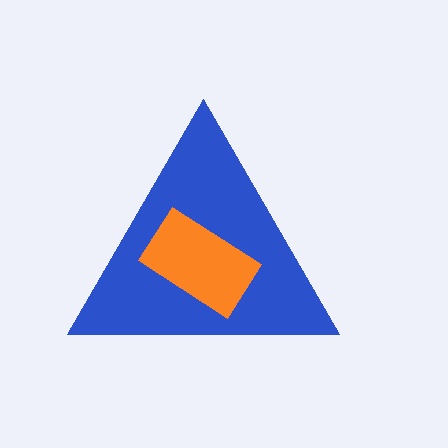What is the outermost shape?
The blue triangle.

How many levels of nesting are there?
2.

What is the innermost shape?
The orange rectangle.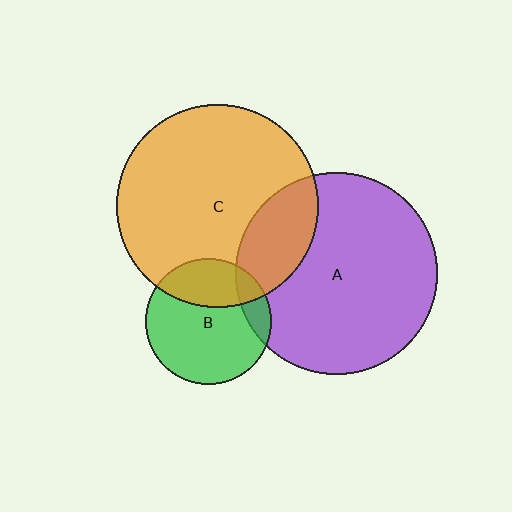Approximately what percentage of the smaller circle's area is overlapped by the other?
Approximately 30%.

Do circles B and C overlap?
Yes.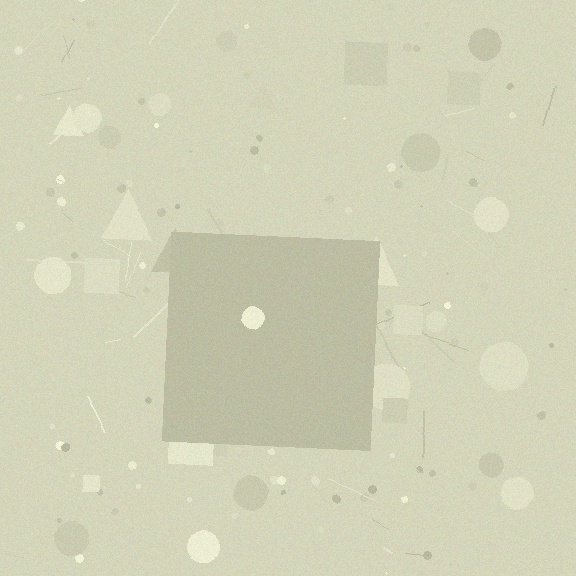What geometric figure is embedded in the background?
A square is embedded in the background.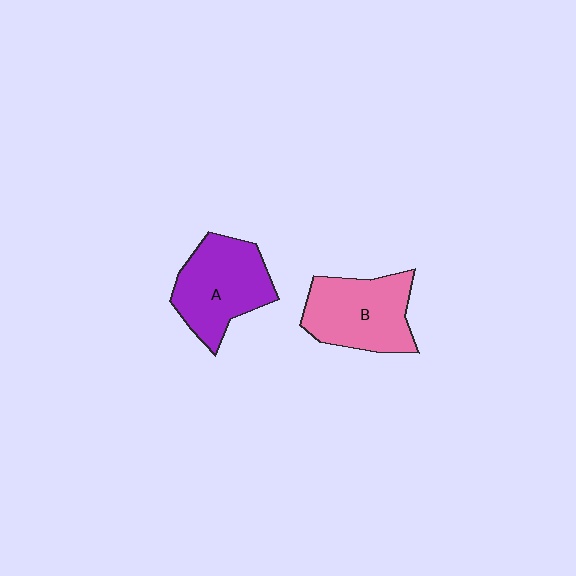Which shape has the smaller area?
Shape B (pink).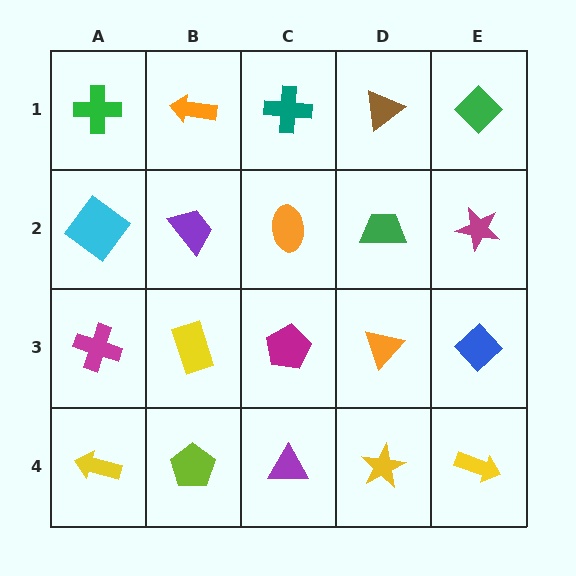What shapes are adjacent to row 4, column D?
An orange triangle (row 3, column D), a purple triangle (row 4, column C), a yellow arrow (row 4, column E).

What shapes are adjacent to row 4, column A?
A magenta cross (row 3, column A), a lime pentagon (row 4, column B).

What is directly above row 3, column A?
A cyan diamond.